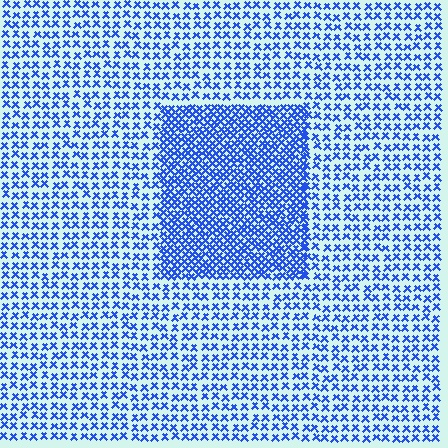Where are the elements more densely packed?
The elements are more densely packed inside the rectangle boundary.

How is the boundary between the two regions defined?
The boundary is defined by a change in element density (approximately 2.1x ratio). All elements are the same color, size, and shape.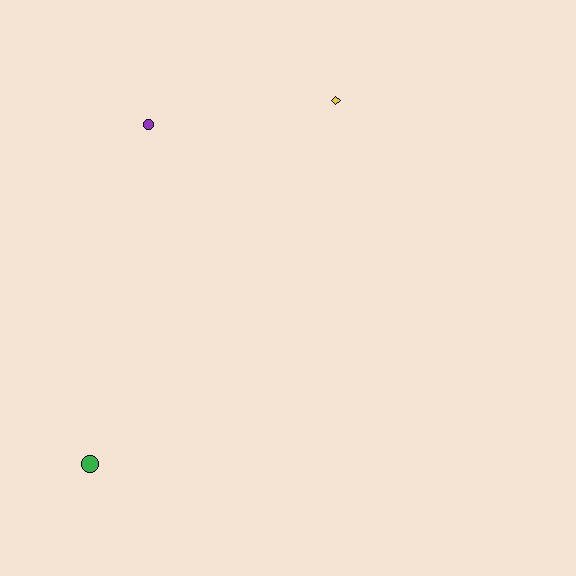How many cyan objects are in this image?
There are no cyan objects.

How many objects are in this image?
There are 3 objects.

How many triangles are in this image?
There are no triangles.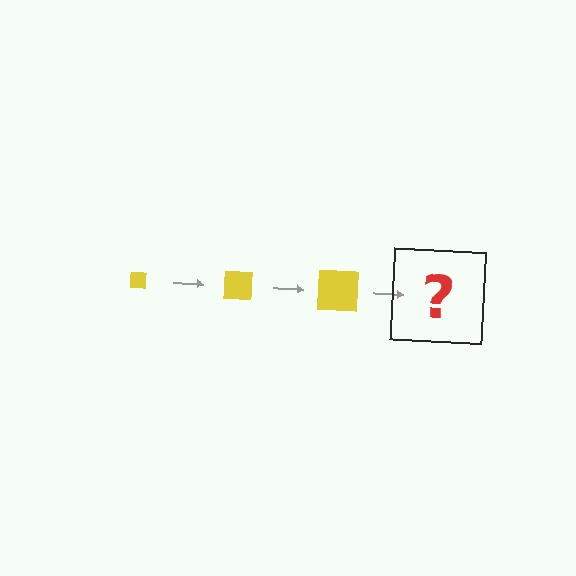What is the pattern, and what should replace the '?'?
The pattern is that the square gets progressively larger each step. The '?' should be a yellow square, larger than the previous one.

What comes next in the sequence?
The next element should be a yellow square, larger than the previous one.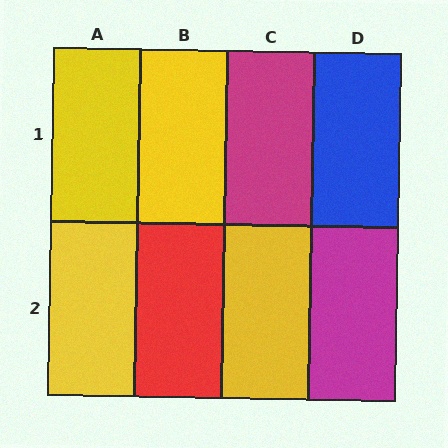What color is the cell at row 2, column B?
Red.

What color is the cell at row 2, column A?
Yellow.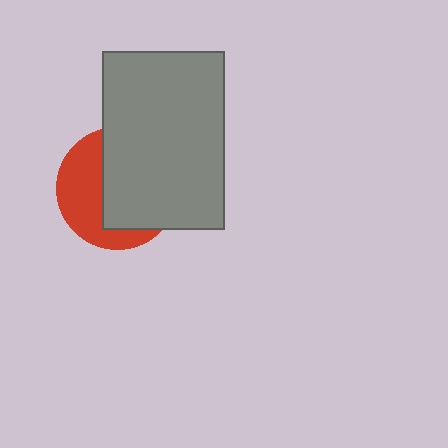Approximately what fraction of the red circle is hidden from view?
Roughly 58% of the red circle is hidden behind the gray rectangle.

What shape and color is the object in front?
The object in front is a gray rectangle.